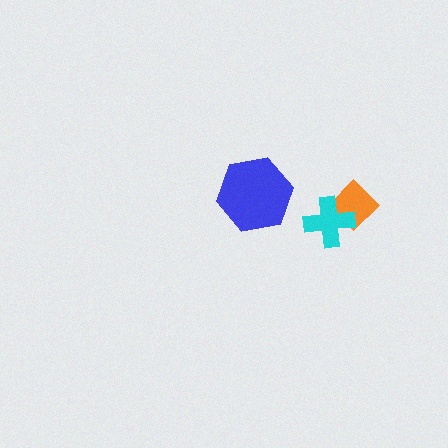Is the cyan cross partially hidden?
No, no other shape covers it.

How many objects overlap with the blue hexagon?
0 objects overlap with the blue hexagon.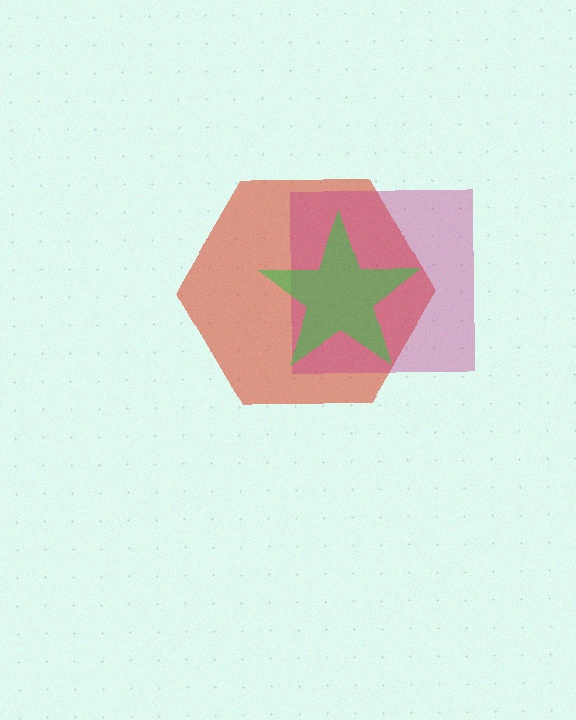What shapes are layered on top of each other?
The layered shapes are: a red hexagon, a magenta square, a green star.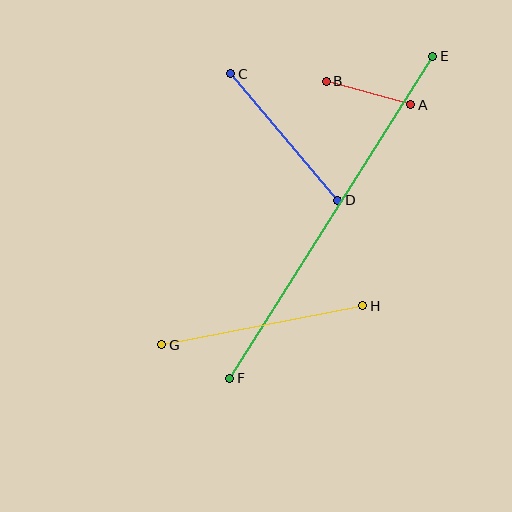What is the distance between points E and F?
The distance is approximately 381 pixels.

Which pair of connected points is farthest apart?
Points E and F are farthest apart.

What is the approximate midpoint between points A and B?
The midpoint is at approximately (369, 93) pixels.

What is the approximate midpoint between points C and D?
The midpoint is at approximately (284, 137) pixels.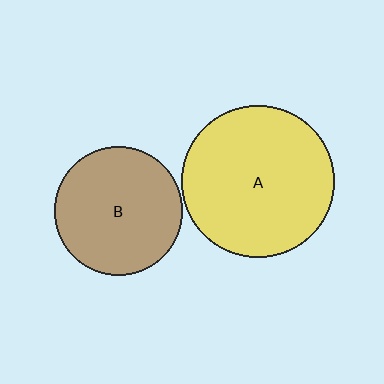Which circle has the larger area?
Circle A (yellow).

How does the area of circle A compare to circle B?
Approximately 1.4 times.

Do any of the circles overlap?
No, none of the circles overlap.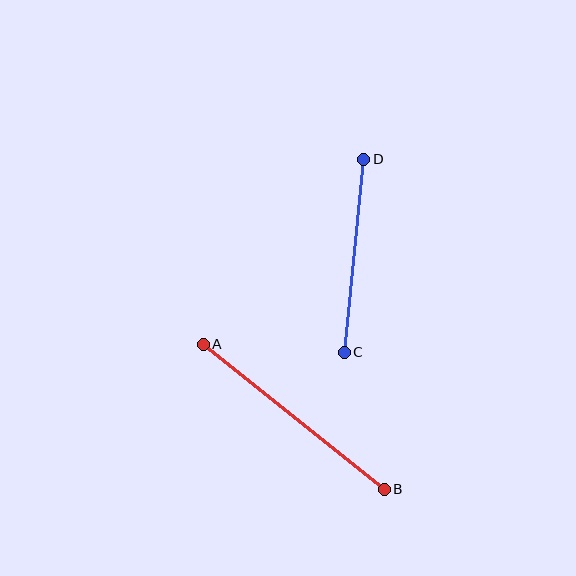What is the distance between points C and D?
The distance is approximately 194 pixels.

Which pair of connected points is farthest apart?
Points A and B are farthest apart.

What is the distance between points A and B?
The distance is approximately 232 pixels.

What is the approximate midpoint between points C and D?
The midpoint is at approximately (354, 256) pixels.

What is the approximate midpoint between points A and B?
The midpoint is at approximately (294, 417) pixels.